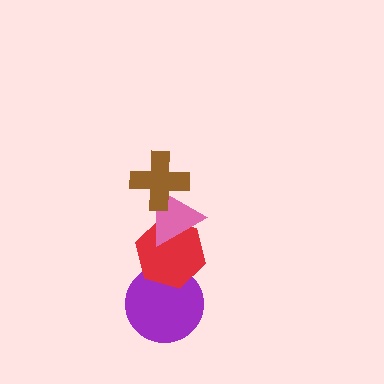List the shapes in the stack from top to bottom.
From top to bottom: the brown cross, the pink triangle, the red hexagon, the purple circle.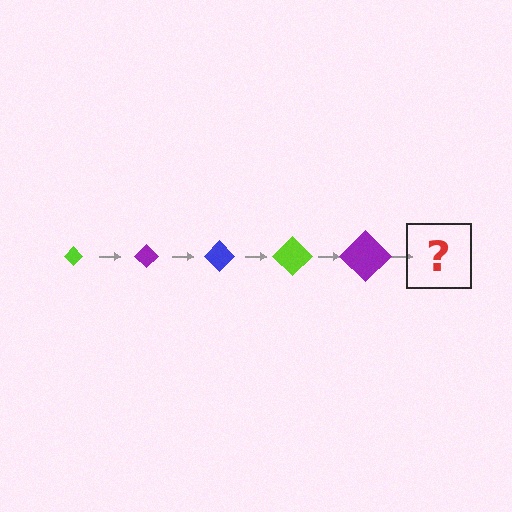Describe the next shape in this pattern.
It should be a blue diamond, larger than the previous one.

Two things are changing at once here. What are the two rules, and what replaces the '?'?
The two rules are that the diamond grows larger each step and the color cycles through lime, purple, and blue. The '?' should be a blue diamond, larger than the previous one.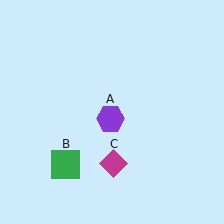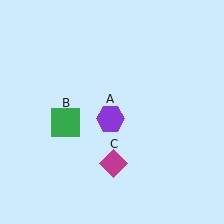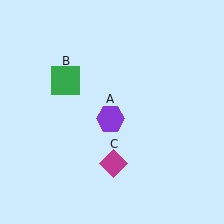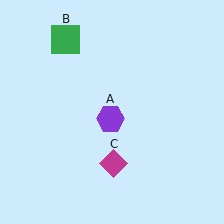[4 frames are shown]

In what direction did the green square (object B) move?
The green square (object B) moved up.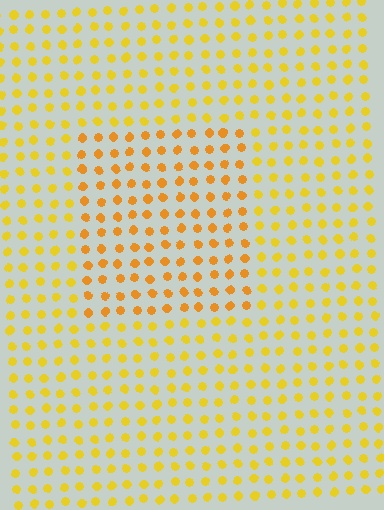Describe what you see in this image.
The image is filled with small yellow elements in a uniform arrangement. A rectangle-shaped region is visible where the elements are tinted to a slightly different hue, forming a subtle color boundary.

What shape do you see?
I see a rectangle.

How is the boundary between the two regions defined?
The boundary is defined purely by a slight shift in hue (about 19 degrees). Spacing, size, and orientation are identical on both sides.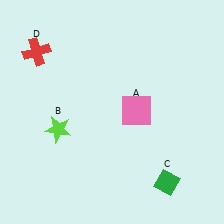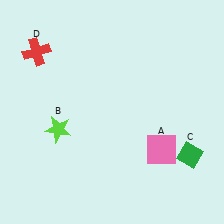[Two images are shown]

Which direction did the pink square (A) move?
The pink square (A) moved down.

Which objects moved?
The objects that moved are: the pink square (A), the green diamond (C).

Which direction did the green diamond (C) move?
The green diamond (C) moved up.